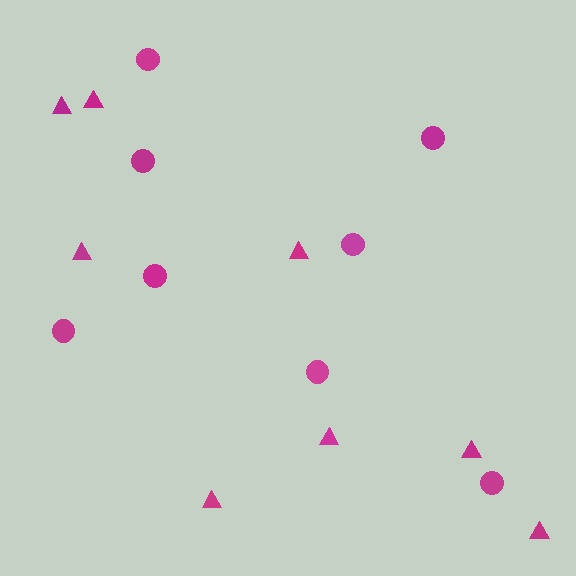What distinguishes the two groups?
There are 2 groups: one group of circles (8) and one group of triangles (8).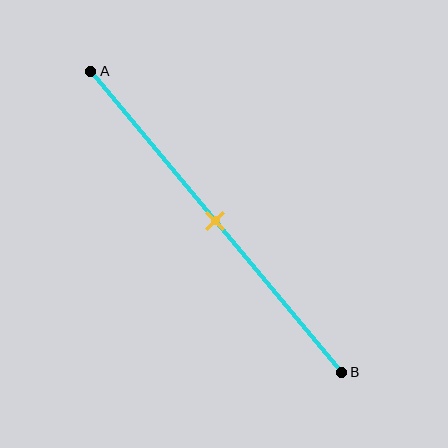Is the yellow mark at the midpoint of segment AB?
Yes, the mark is approximately at the midpoint.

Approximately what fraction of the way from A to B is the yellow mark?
The yellow mark is approximately 50% of the way from A to B.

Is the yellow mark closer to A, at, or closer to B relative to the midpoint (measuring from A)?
The yellow mark is approximately at the midpoint of segment AB.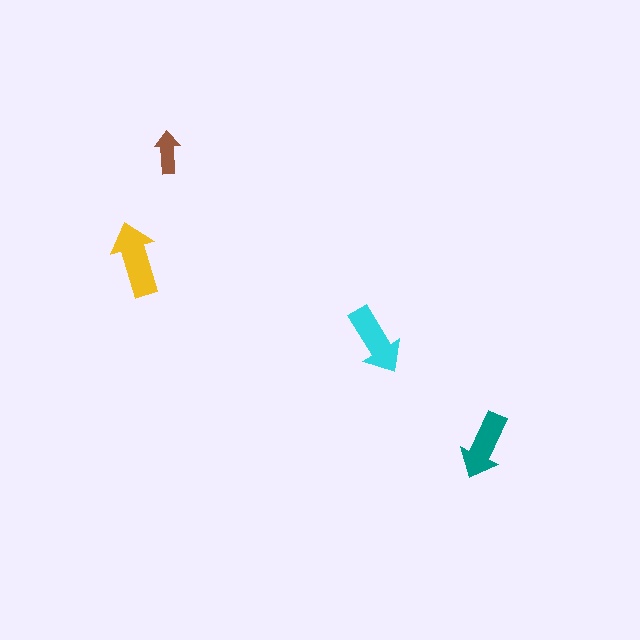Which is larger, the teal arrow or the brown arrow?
The teal one.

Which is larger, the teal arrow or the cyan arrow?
The cyan one.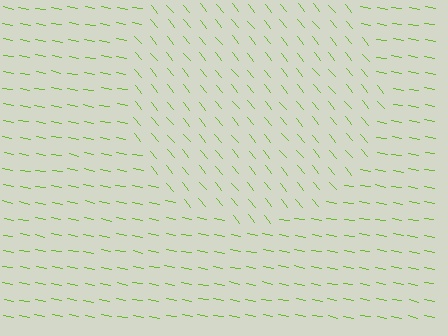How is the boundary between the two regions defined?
The boundary is defined purely by a change in line orientation (approximately 39 degrees difference). All lines are the same color and thickness.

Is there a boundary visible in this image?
Yes, there is a texture boundary formed by a change in line orientation.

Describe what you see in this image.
The image is filled with small lime line segments. A circle region in the image has lines oriented differently from the surrounding lines, creating a visible texture boundary.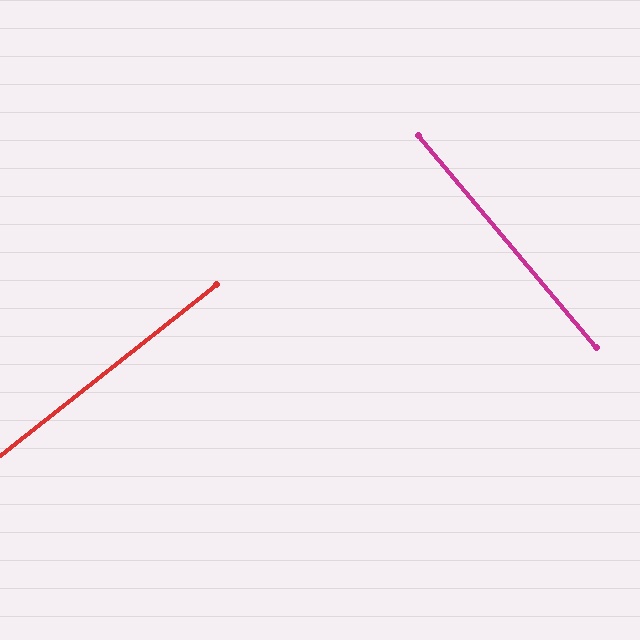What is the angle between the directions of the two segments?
Approximately 88 degrees.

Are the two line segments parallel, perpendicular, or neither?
Perpendicular — they meet at approximately 88°.